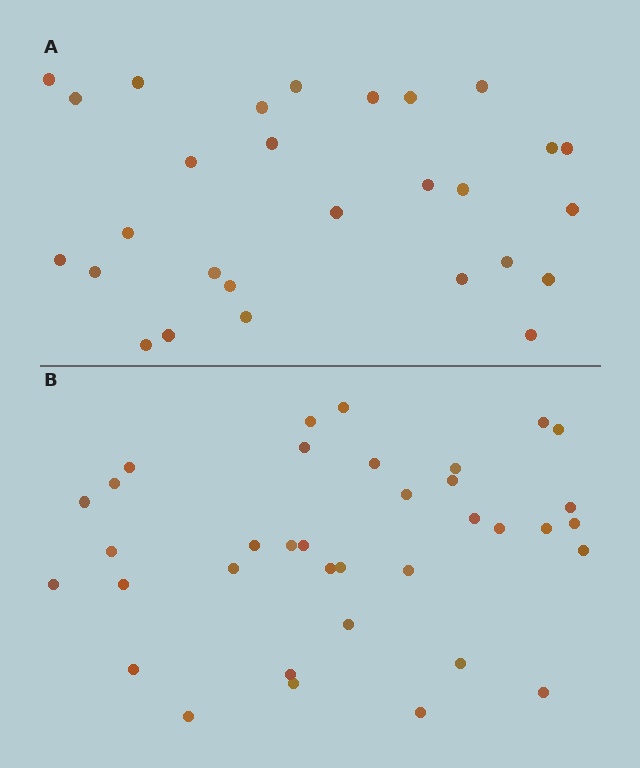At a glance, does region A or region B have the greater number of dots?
Region B (the bottom region) has more dots.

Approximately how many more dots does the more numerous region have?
Region B has roughly 8 or so more dots than region A.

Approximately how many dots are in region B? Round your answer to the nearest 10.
About 40 dots. (The exact count is 36, which rounds to 40.)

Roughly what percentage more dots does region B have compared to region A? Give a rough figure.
About 30% more.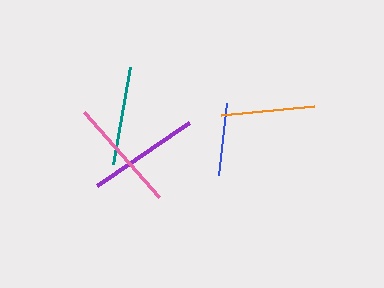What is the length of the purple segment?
The purple segment is approximately 111 pixels long.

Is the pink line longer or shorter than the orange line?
The pink line is longer than the orange line.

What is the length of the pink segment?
The pink segment is approximately 114 pixels long.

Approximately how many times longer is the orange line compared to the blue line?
The orange line is approximately 1.3 times the length of the blue line.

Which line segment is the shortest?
The blue line is the shortest at approximately 72 pixels.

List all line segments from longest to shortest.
From longest to shortest: pink, purple, teal, orange, blue.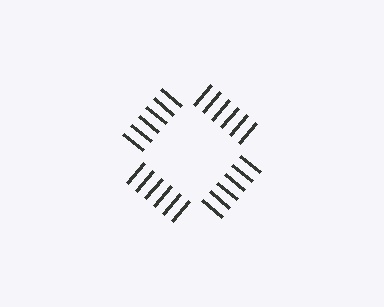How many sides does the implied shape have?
4 sides — the line-ends trace a square.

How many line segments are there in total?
24 — 6 along each of the 4 edges.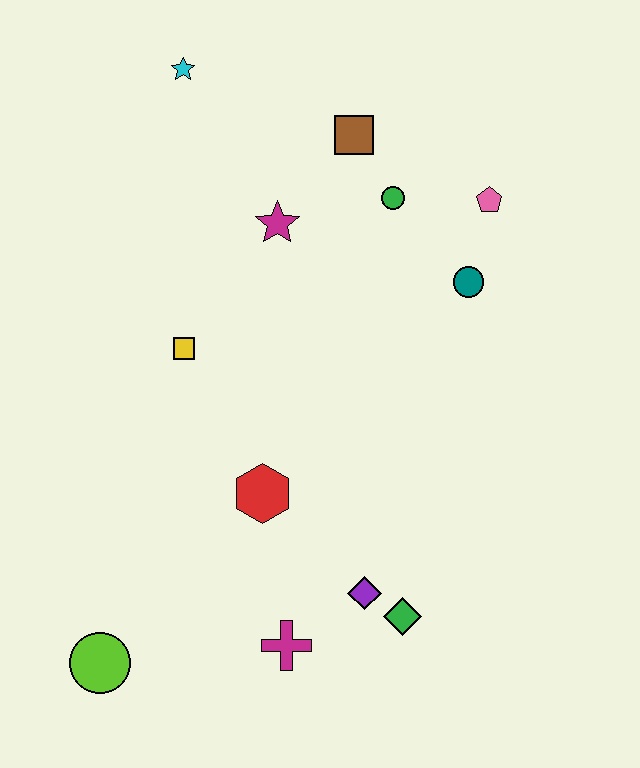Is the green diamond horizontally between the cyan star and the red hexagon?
No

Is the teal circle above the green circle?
No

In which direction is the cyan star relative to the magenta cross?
The cyan star is above the magenta cross.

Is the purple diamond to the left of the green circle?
Yes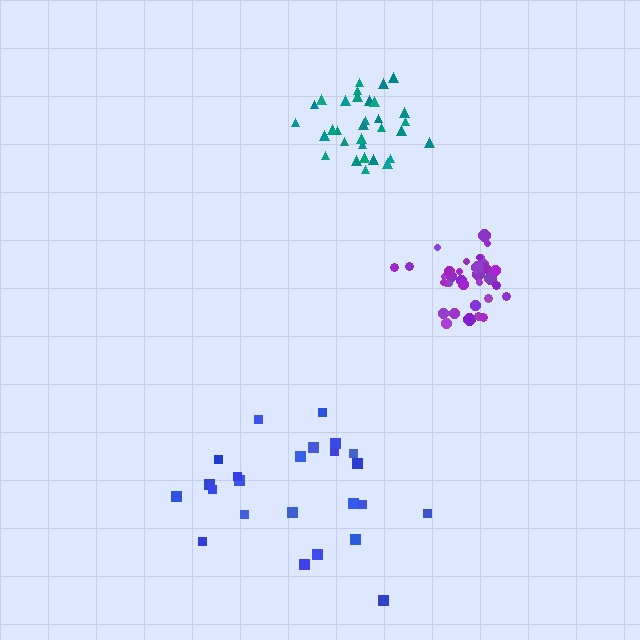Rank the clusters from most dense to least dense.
purple, teal, blue.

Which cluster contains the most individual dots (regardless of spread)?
Purple (35).